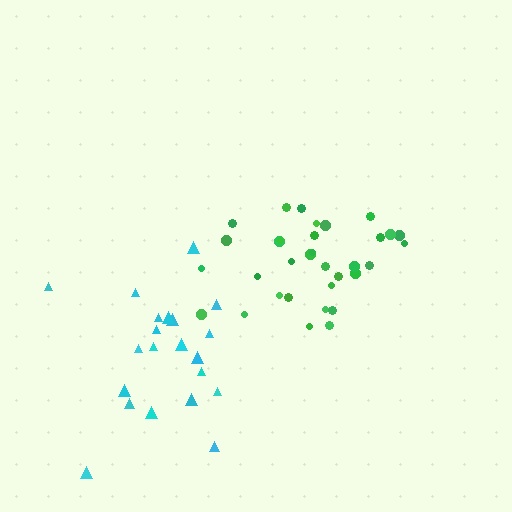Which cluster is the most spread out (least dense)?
Cyan.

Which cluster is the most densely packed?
Green.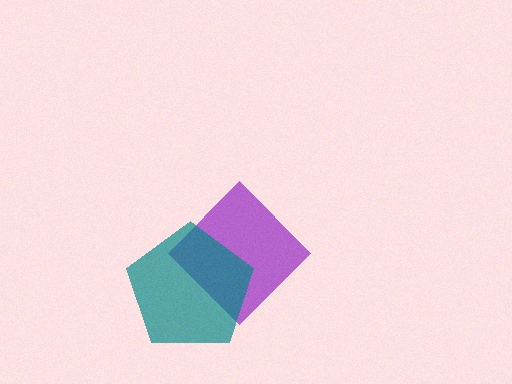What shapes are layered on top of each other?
The layered shapes are: a purple diamond, a teal pentagon.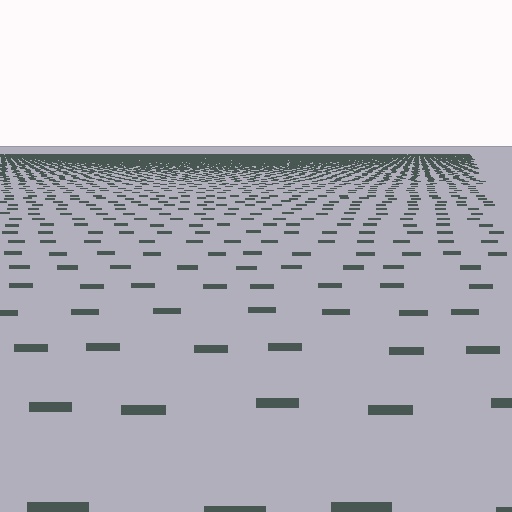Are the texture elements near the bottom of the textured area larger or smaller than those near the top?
Larger. Near the bottom, elements are closer to the viewer and appear at a bigger on-screen size.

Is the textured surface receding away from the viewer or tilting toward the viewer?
The surface is receding away from the viewer. Texture elements get smaller and denser toward the top.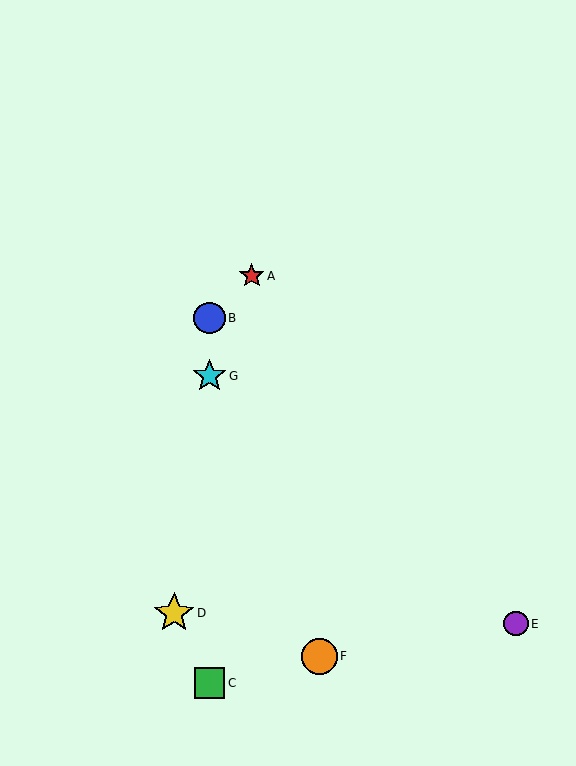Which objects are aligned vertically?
Objects B, C, G are aligned vertically.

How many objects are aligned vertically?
3 objects (B, C, G) are aligned vertically.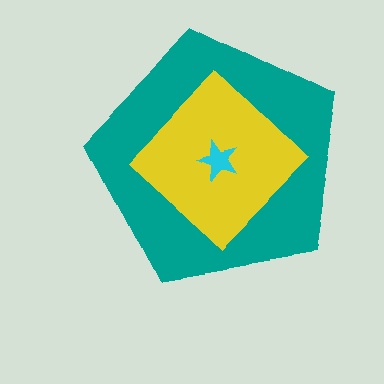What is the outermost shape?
The teal pentagon.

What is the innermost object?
The cyan star.